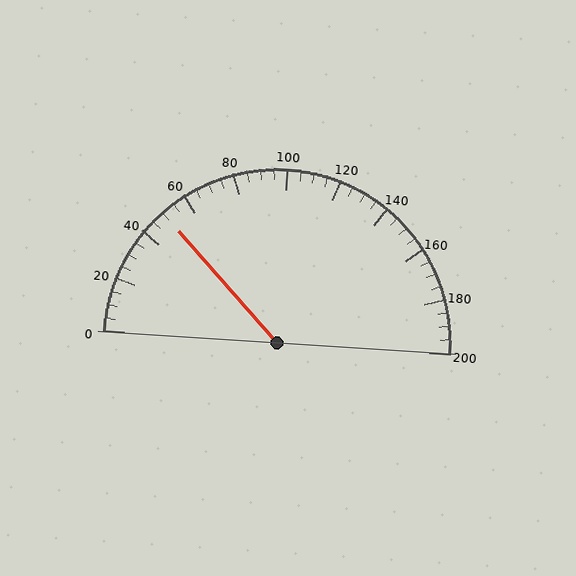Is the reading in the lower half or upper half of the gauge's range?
The reading is in the lower half of the range (0 to 200).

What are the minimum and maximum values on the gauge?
The gauge ranges from 0 to 200.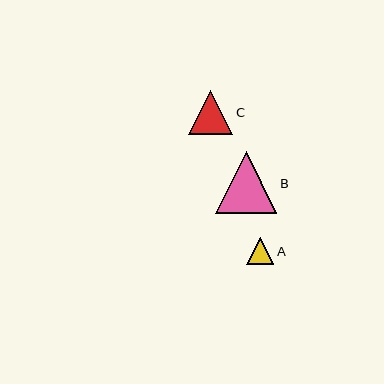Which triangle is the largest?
Triangle B is the largest with a size of approximately 61 pixels.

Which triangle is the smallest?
Triangle A is the smallest with a size of approximately 27 pixels.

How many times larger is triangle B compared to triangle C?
Triangle B is approximately 1.4 times the size of triangle C.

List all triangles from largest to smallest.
From largest to smallest: B, C, A.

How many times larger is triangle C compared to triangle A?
Triangle C is approximately 1.7 times the size of triangle A.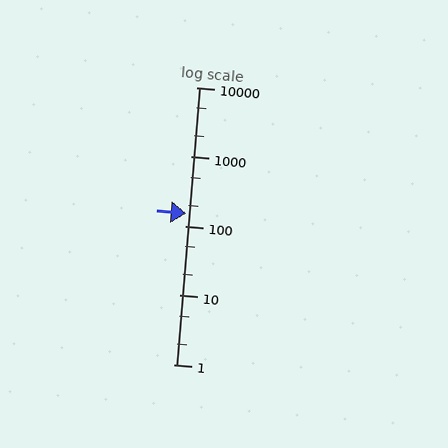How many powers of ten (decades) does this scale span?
The scale spans 4 decades, from 1 to 10000.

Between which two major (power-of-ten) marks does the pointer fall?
The pointer is between 100 and 1000.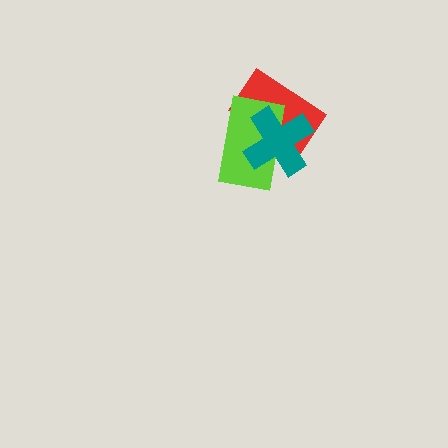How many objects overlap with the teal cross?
2 objects overlap with the teal cross.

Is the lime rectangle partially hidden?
Yes, it is partially covered by another shape.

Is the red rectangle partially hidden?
Yes, it is partially covered by another shape.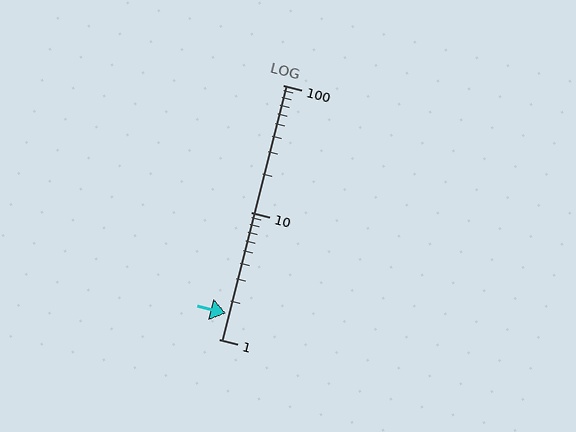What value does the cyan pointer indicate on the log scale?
The pointer indicates approximately 1.6.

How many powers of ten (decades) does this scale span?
The scale spans 2 decades, from 1 to 100.